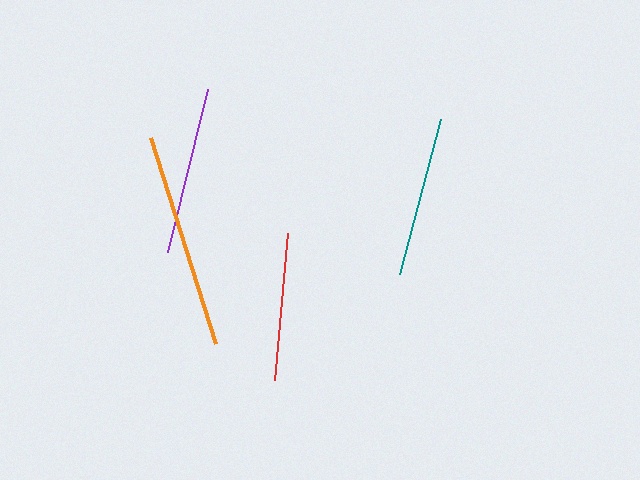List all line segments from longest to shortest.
From longest to shortest: orange, purple, teal, red.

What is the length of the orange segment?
The orange segment is approximately 215 pixels long.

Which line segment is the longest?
The orange line is the longest at approximately 215 pixels.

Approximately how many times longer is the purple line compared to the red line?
The purple line is approximately 1.1 times the length of the red line.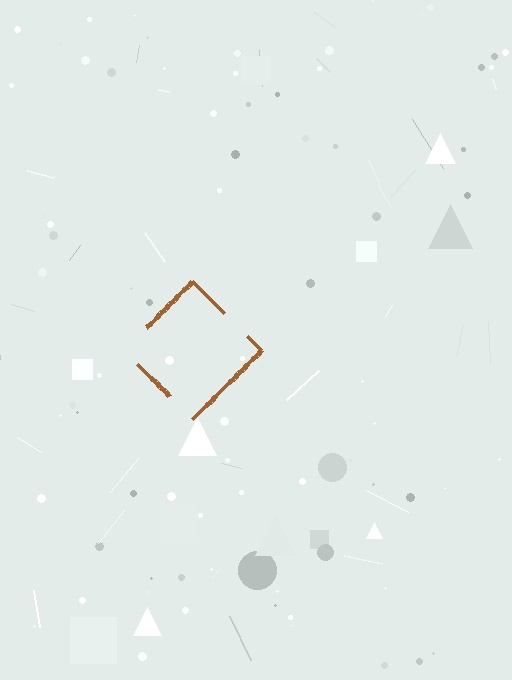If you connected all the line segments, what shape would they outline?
They would outline a diamond.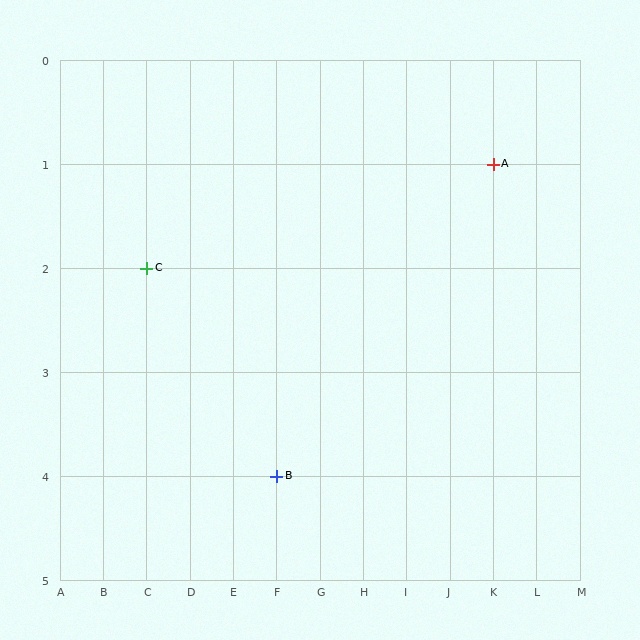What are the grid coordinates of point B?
Point B is at grid coordinates (F, 4).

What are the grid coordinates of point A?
Point A is at grid coordinates (K, 1).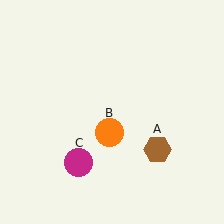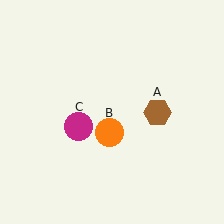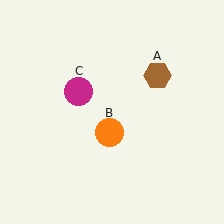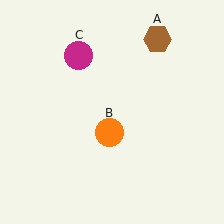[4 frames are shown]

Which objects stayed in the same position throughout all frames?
Orange circle (object B) remained stationary.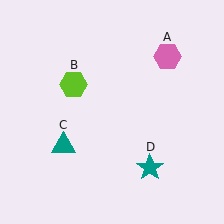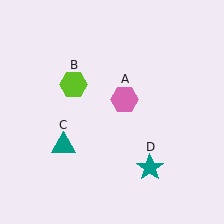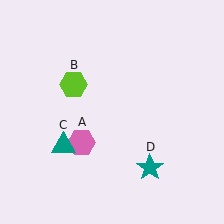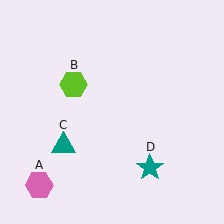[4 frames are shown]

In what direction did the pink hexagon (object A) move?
The pink hexagon (object A) moved down and to the left.